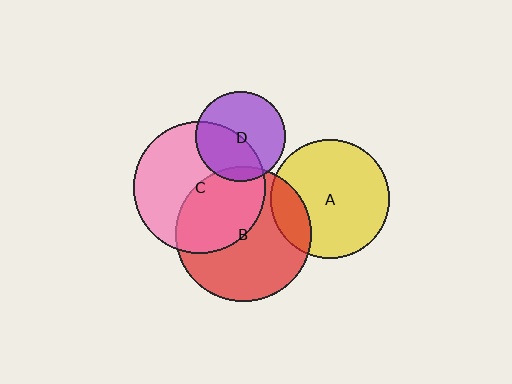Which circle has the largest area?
Circle B (red).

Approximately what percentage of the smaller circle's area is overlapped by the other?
Approximately 45%.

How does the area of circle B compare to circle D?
Approximately 2.3 times.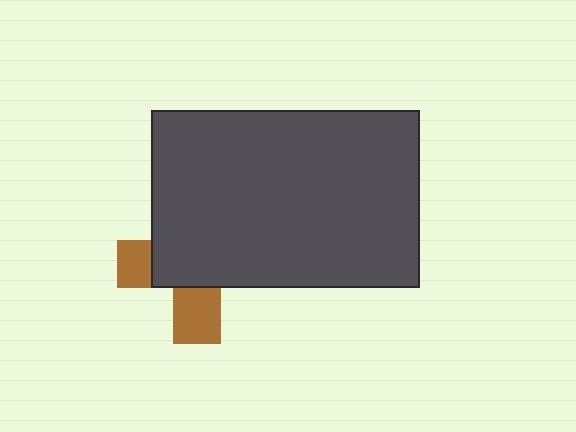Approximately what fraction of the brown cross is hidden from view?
Roughly 66% of the brown cross is hidden behind the dark gray rectangle.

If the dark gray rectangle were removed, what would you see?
You would see the complete brown cross.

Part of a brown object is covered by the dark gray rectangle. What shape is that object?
It is a cross.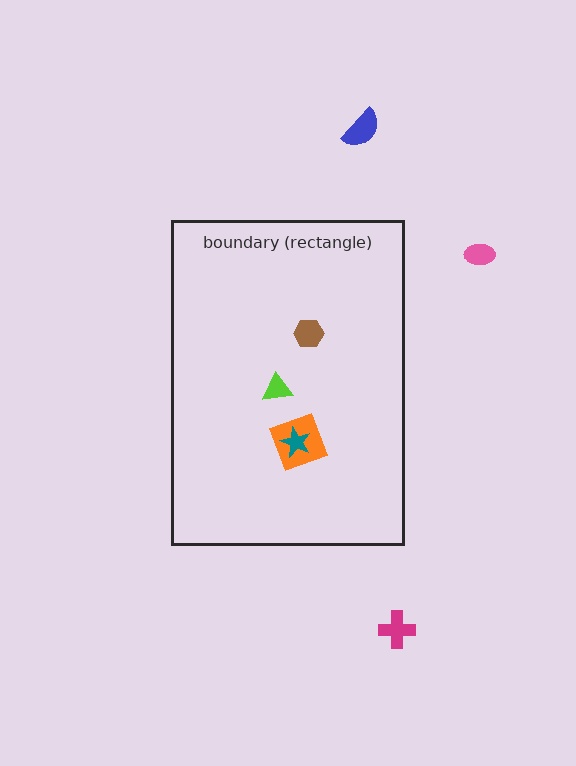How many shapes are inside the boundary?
4 inside, 3 outside.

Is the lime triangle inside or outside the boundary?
Inside.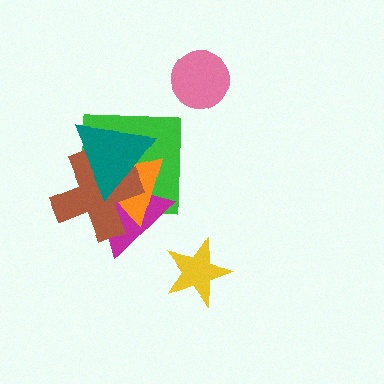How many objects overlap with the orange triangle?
4 objects overlap with the orange triangle.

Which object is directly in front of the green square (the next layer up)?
The magenta triangle is directly in front of the green square.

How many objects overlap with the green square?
4 objects overlap with the green square.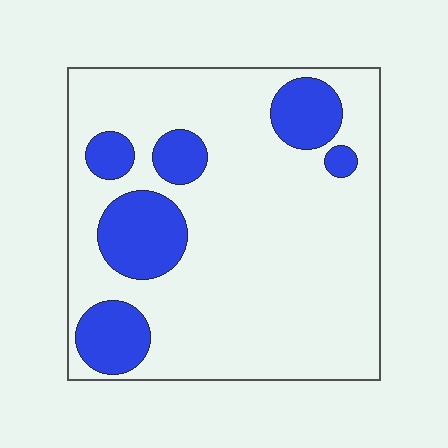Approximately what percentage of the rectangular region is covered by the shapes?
Approximately 20%.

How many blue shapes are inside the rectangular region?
6.